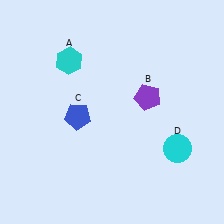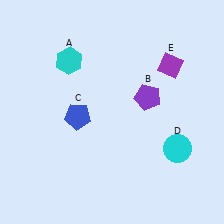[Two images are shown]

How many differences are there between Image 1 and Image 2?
There is 1 difference between the two images.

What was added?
A purple diamond (E) was added in Image 2.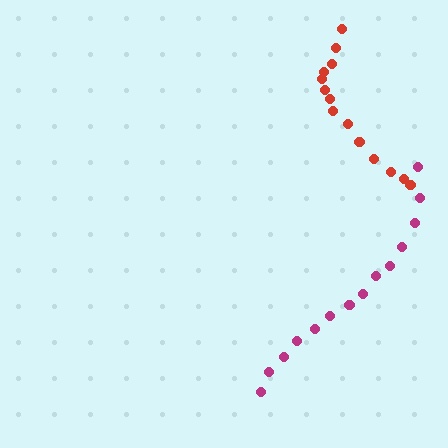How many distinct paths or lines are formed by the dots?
There are 2 distinct paths.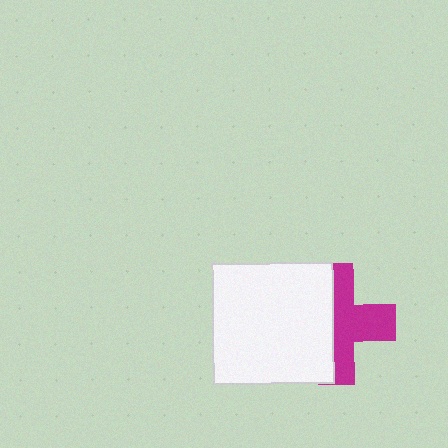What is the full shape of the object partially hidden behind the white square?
The partially hidden object is a magenta cross.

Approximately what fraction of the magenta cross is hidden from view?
Roughly 48% of the magenta cross is hidden behind the white square.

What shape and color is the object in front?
The object in front is a white square.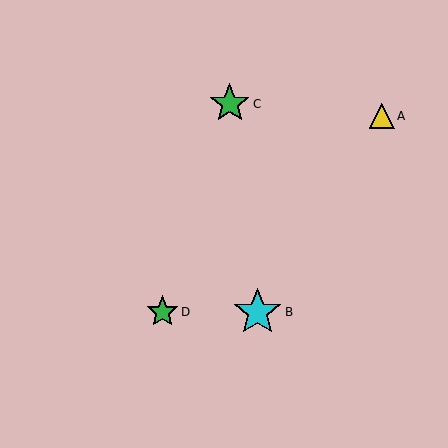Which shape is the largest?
The cyan star (labeled B) is the largest.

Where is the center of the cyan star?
The center of the cyan star is at (258, 312).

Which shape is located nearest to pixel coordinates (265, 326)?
The cyan star (labeled B) at (258, 312) is nearest to that location.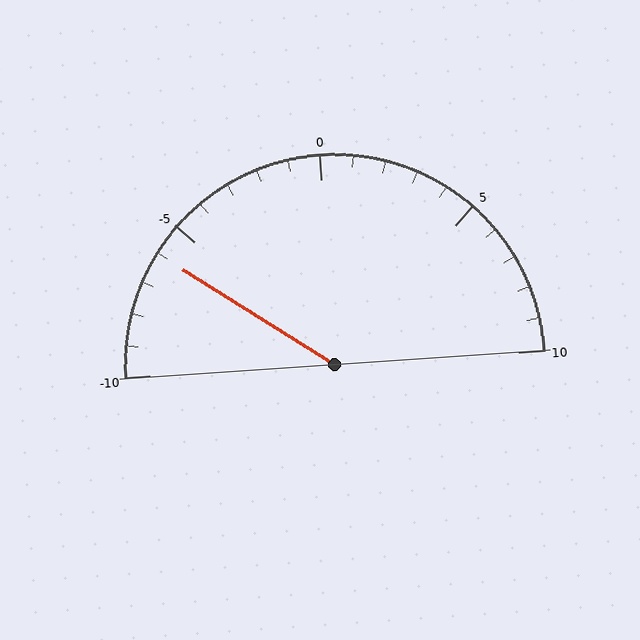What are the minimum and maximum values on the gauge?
The gauge ranges from -10 to 10.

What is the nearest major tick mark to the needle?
The nearest major tick mark is -5.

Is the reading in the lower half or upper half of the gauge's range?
The reading is in the lower half of the range (-10 to 10).